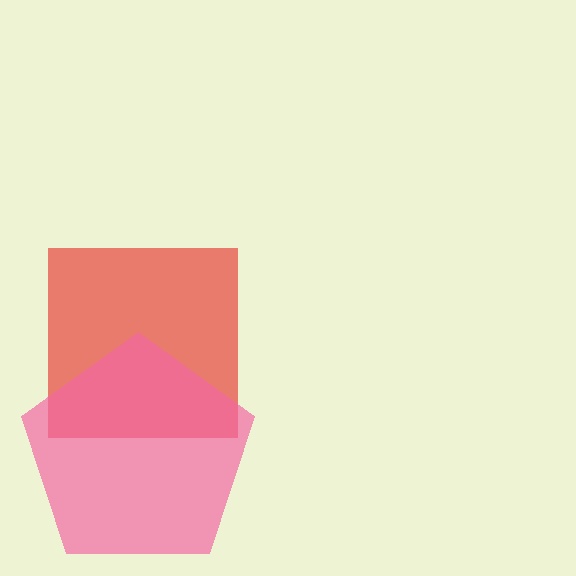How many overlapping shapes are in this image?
There are 2 overlapping shapes in the image.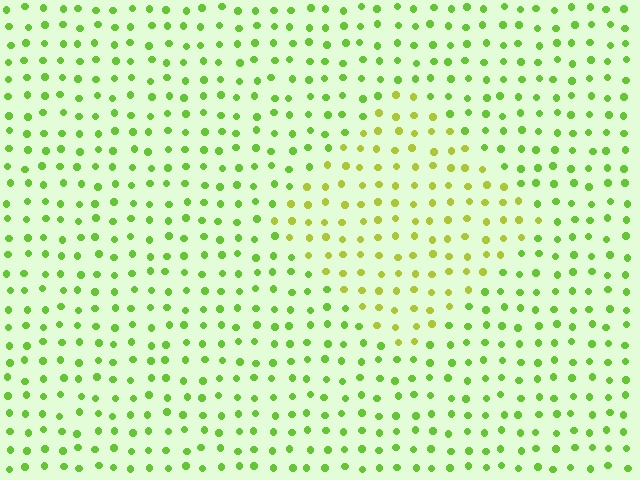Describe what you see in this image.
The image is filled with small lime elements in a uniform arrangement. A diamond-shaped region is visible where the elements are tinted to a slightly different hue, forming a subtle color boundary.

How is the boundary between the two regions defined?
The boundary is defined purely by a slight shift in hue (about 30 degrees). Spacing, size, and orientation are identical on both sides.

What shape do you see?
I see a diamond.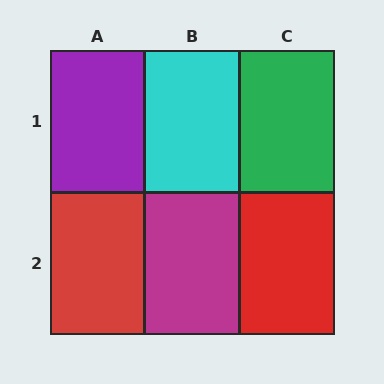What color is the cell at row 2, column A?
Red.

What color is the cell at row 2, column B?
Magenta.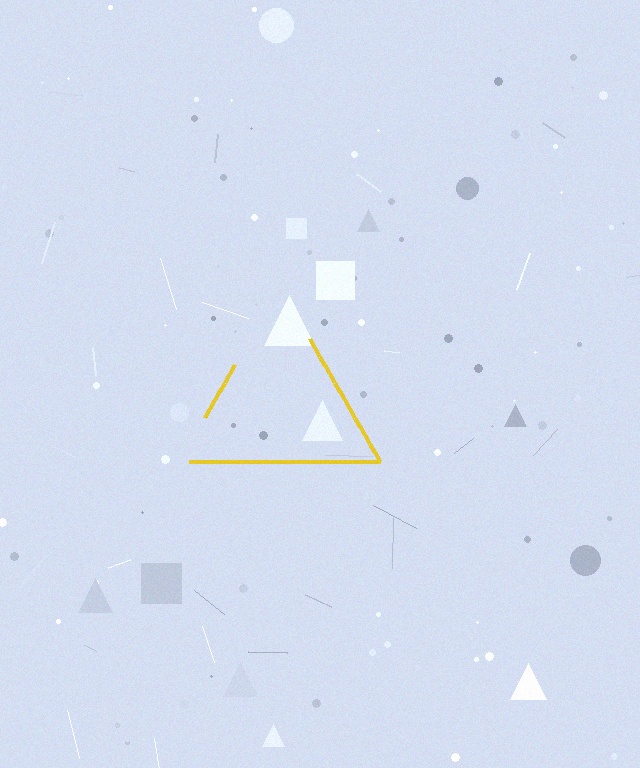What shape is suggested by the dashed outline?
The dashed outline suggests a triangle.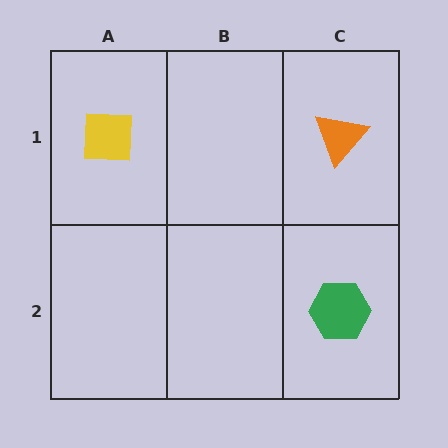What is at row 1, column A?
A yellow square.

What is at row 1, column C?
An orange triangle.